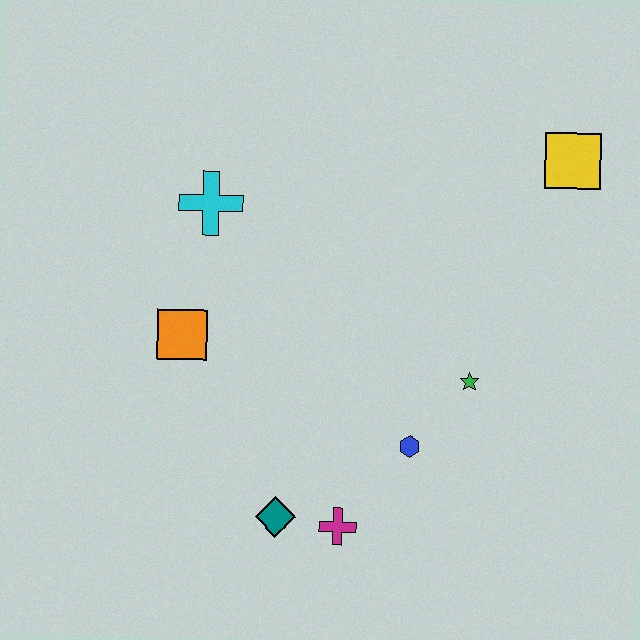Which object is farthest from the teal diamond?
The yellow square is farthest from the teal diamond.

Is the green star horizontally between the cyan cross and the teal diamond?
No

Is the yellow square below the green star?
No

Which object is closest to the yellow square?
The green star is closest to the yellow square.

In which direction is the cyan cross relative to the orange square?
The cyan cross is above the orange square.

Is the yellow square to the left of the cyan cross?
No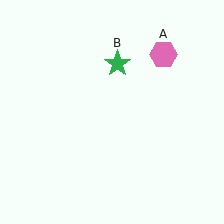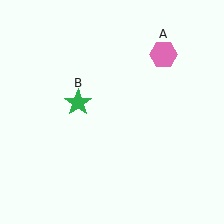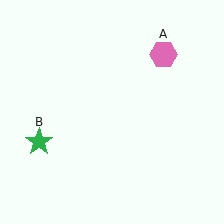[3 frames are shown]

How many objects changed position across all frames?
1 object changed position: green star (object B).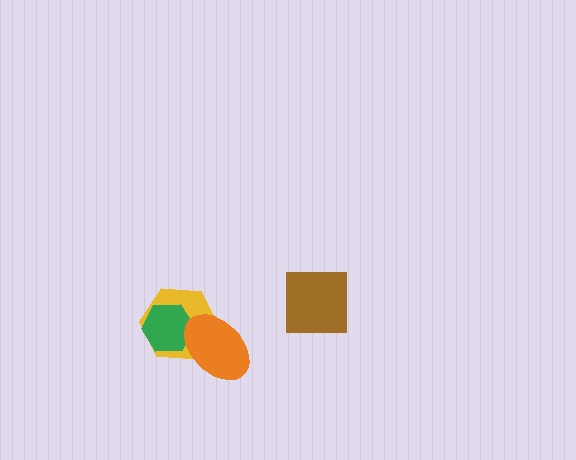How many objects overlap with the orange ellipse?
2 objects overlap with the orange ellipse.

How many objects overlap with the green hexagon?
2 objects overlap with the green hexagon.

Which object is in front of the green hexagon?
The orange ellipse is in front of the green hexagon.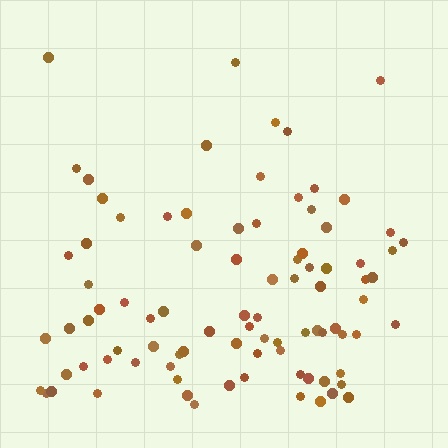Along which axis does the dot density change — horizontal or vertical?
Vertical.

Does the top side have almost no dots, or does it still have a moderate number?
Still a moderate number, just noticeably fewer than the bottom.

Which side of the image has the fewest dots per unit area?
The top.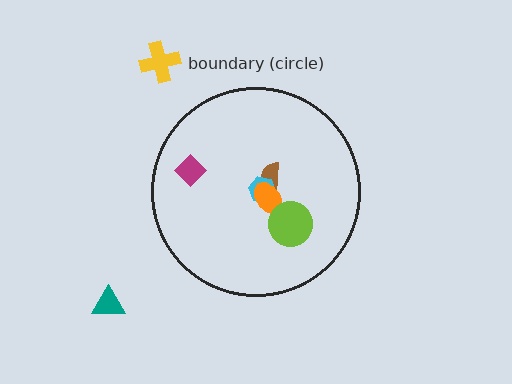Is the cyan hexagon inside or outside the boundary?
Inside.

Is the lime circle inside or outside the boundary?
Inside.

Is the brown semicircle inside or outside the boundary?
Inside.